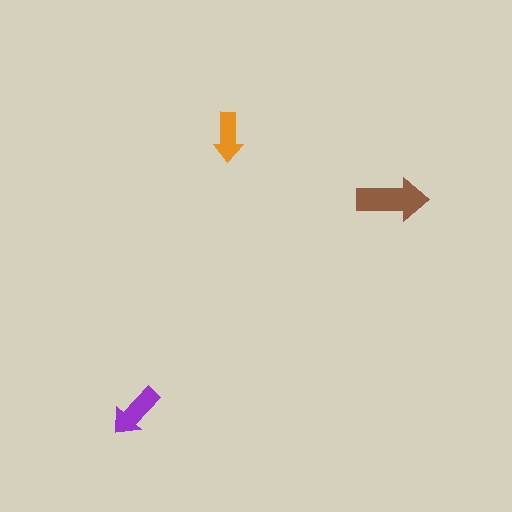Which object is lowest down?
The purple arrow is bottommost.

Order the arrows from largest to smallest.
the brown one, the purple one, the orange one.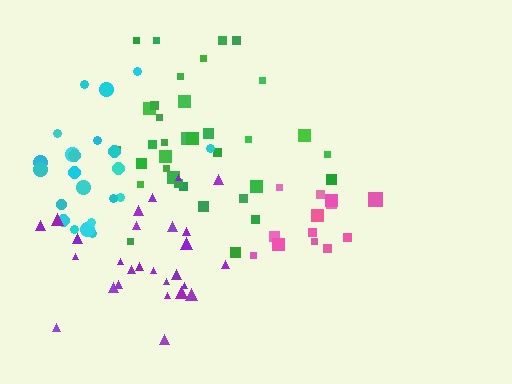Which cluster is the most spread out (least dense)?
Green.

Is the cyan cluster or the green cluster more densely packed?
Cyan.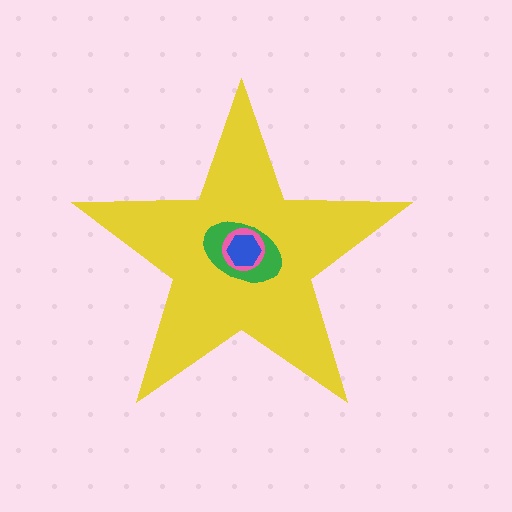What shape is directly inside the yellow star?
The green ellipse.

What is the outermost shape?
The yellow star.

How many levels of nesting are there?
4.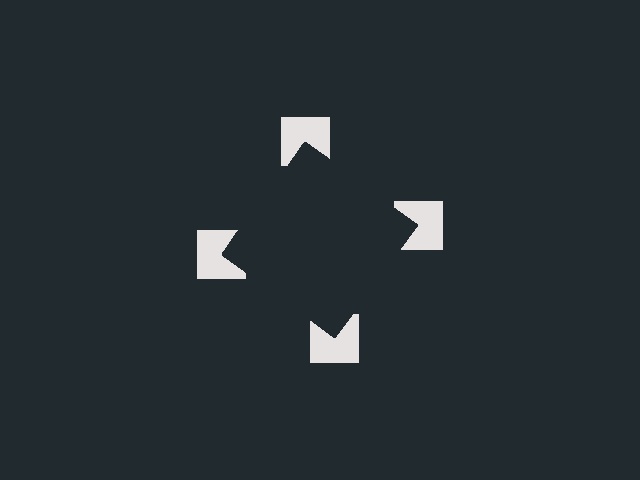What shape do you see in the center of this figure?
An illusory square — its edges are inferred from the aligned wedge cuts in the notched squares, not physically drawn.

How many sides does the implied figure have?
4 sides.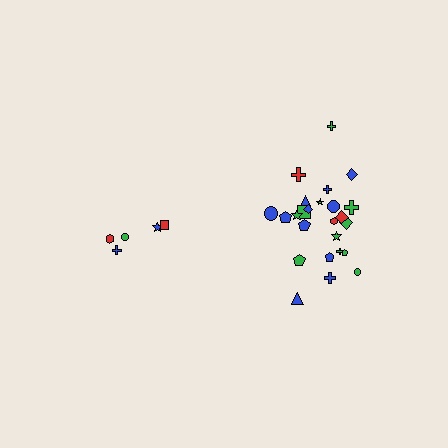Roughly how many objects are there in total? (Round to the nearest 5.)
Roughly 30 objects in total.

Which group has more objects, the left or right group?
The right group.